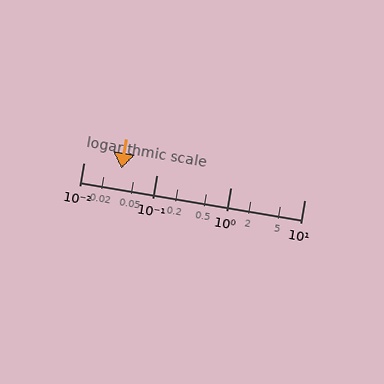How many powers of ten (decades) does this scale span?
The scale spans 3 decades, from 0.01 to 10.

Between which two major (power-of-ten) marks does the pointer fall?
The pointer is between 0.01 and 0.1.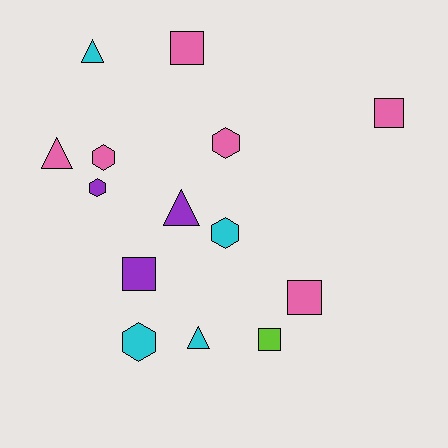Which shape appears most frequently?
Hexagon, with 5 objects.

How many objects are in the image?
There are 14 objects.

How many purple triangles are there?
There is 1 purple triangle.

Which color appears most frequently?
Pink, with 6 objects.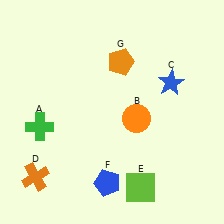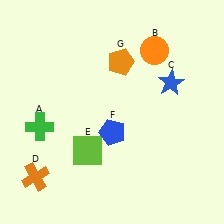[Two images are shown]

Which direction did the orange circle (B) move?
The orange circle (B) moved up.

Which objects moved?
The objects that moved are: the orange circle (B), the lime square (E), the blue pentagon (F).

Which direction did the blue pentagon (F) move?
The blue pentagon (F) moved up.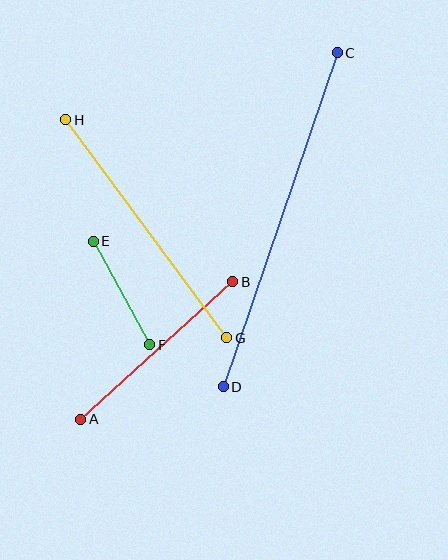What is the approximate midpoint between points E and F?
The midpoint is at approximately (122, 293) pixels.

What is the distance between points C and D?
The distance is approximately 353 pixels.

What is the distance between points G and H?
The distance is approximately 271 pixels.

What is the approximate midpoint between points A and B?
The midpoint is at approximately (157, 351) pixels.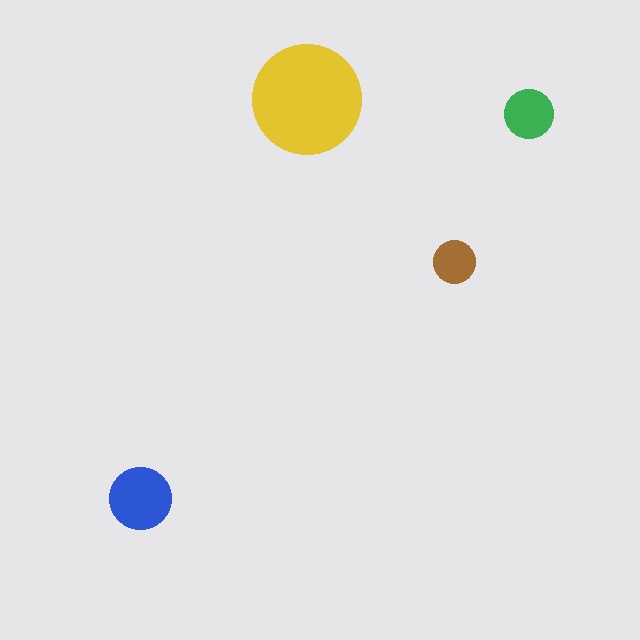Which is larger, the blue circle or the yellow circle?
The yellow one.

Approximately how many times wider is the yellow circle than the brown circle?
About 2.5 times wider.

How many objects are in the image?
There are 4 objects in the image.